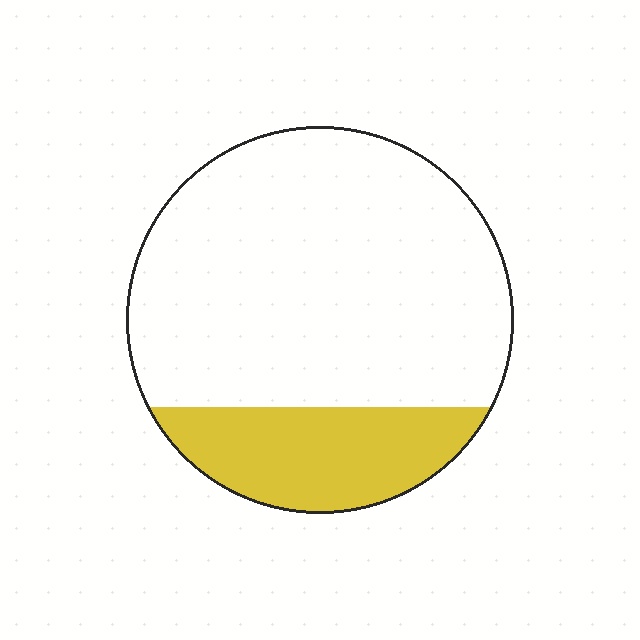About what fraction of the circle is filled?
About one fifth (1/5).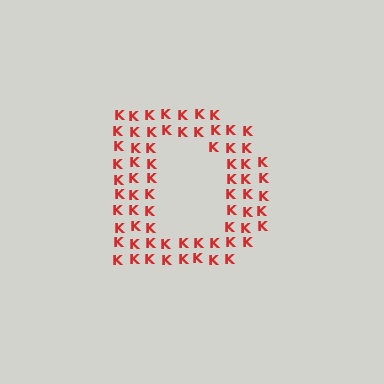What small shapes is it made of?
It is made of small letter K's.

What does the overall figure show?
The overall figure shows the letter D.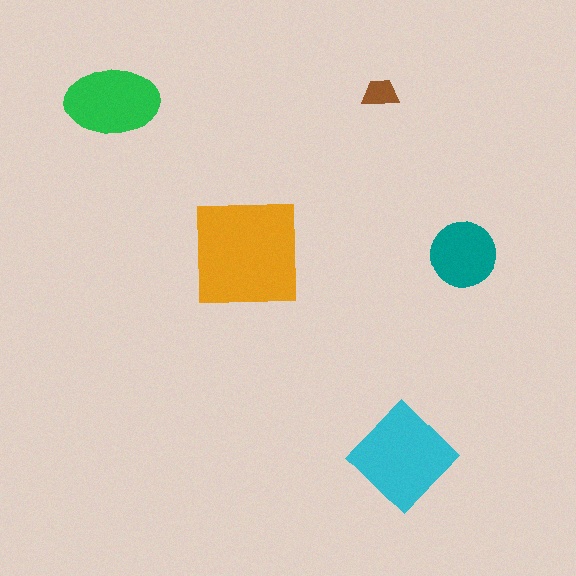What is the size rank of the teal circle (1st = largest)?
4th.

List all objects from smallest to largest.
The brown trapezoid, the teal circle, the green ellipse, the cyan diamond, the orange square.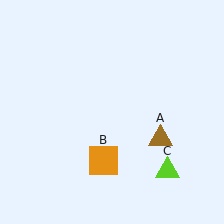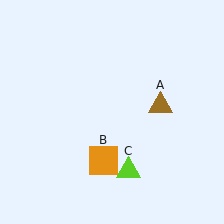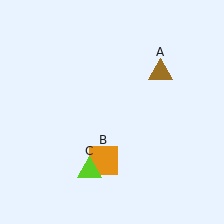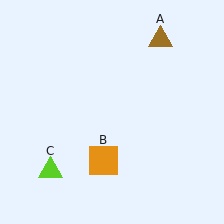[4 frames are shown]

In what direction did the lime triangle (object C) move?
The lime triangle (object C) moved left.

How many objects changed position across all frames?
2 objects changed position: brown triangle (object A), lime triangle (object C).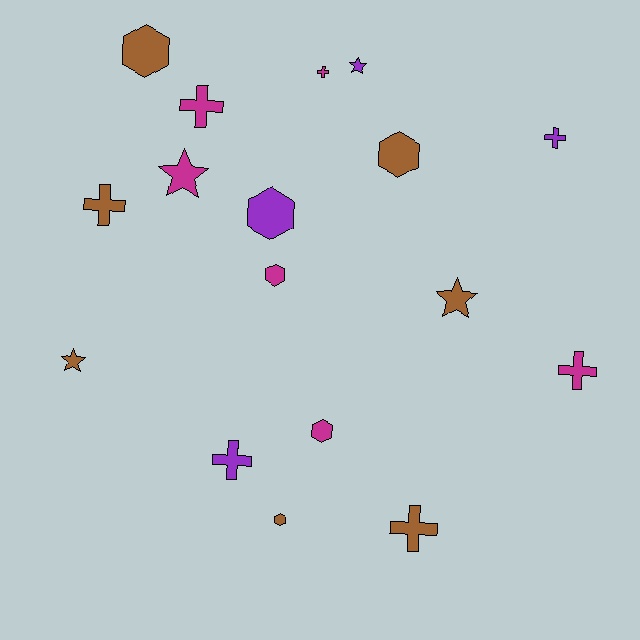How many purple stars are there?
There is 1 purple star.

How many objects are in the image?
There are 17 objects.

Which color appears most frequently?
Brown, with 7 objects.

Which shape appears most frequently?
Cross, with 7 objects.